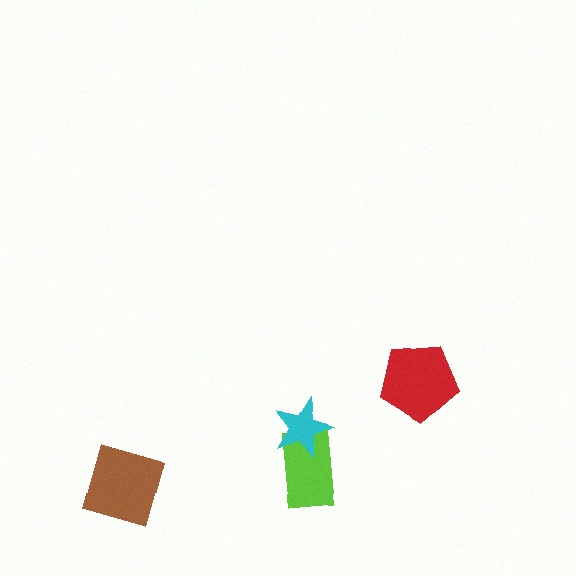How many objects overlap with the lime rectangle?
1 object overlaps with the lime rectangle.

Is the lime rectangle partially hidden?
Yes, it is partially covered by another shape.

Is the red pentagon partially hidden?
No, no other shape covers it.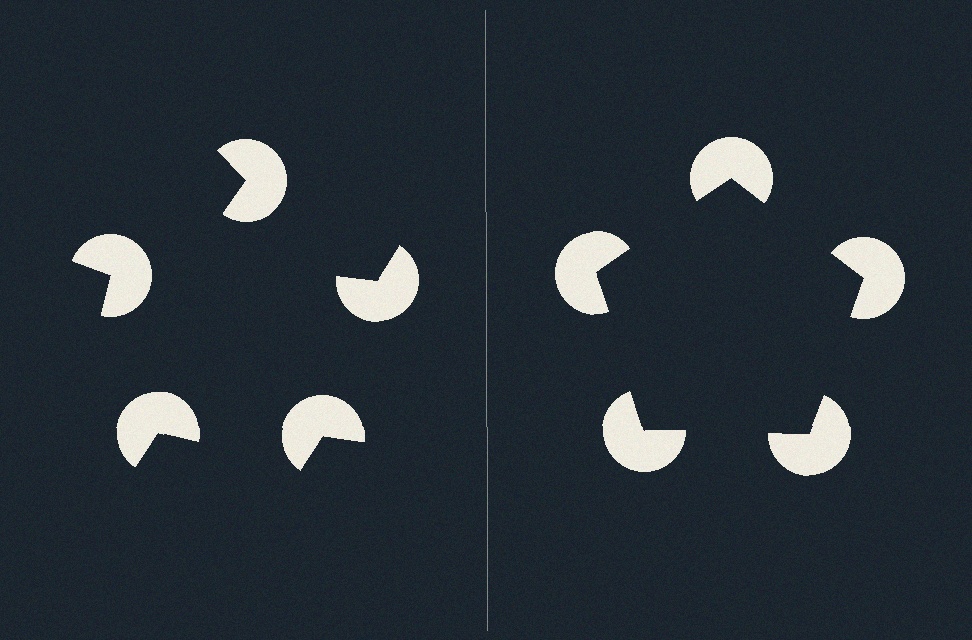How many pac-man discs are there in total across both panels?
10 — 5 on each side.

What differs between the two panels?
The pac-man discs are positioned identically on both sides; only the wedge orientations differ. On the right they align to a pentagon; on the left they are misaligned.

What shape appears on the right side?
An illusory pentagon.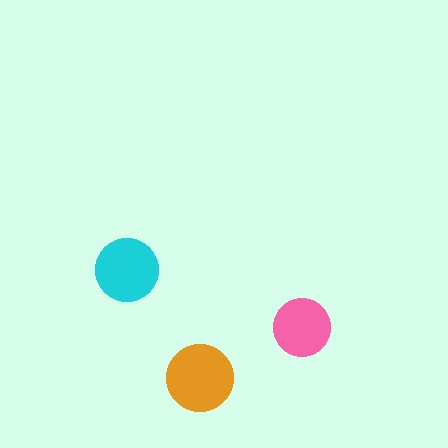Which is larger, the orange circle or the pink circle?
The orange one.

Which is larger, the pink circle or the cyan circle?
The cyan one.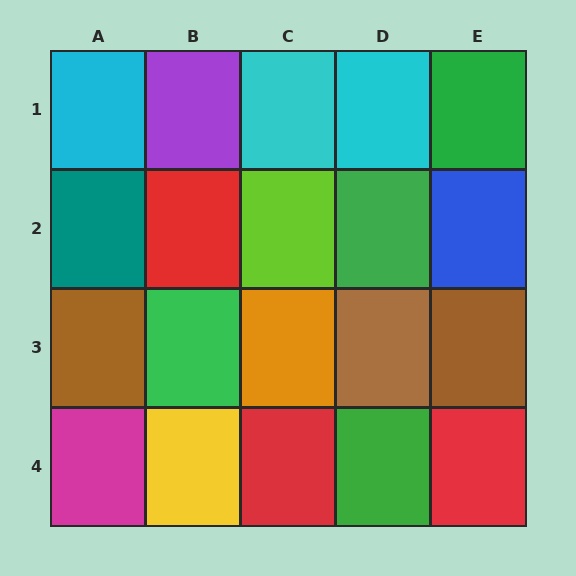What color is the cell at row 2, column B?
Red.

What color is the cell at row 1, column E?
Green.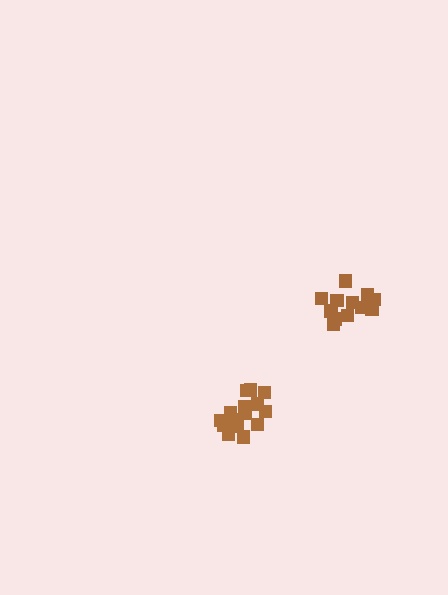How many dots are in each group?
Group 1: 13 dots, Group 2: 16 dots (29 total).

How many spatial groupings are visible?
There are 2 spatial groupings.